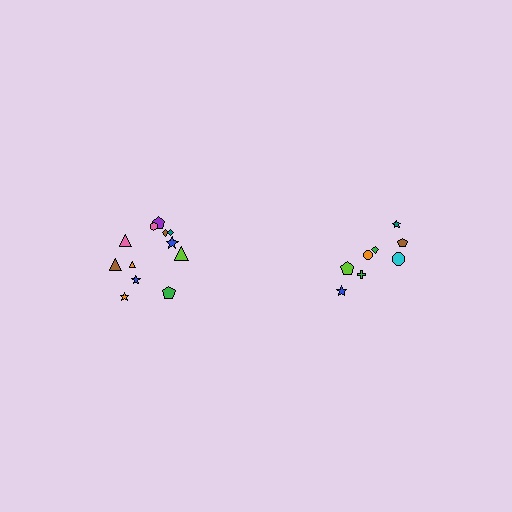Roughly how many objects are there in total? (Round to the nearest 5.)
Roughly 20 objects in total.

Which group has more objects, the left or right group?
The left group.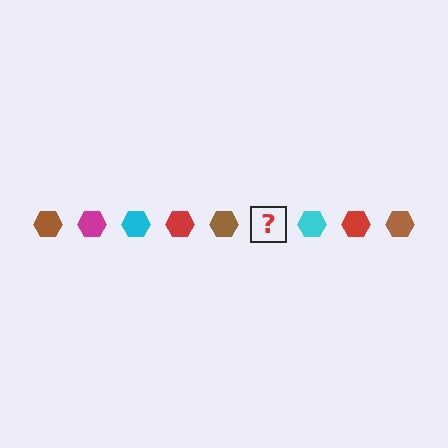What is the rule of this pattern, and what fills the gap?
The rule is that the pattern cycles through brown, magenta, cyan, red hexagons. The gap should be filled with a magenta hexagon.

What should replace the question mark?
The question mark should be replaced with a magenta hexagon.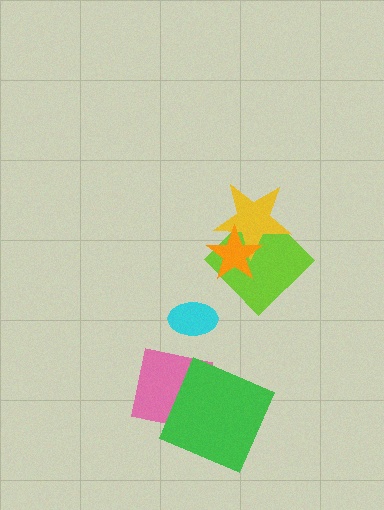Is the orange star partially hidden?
No, no other shape covers it.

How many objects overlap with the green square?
1 object overlaps with the green square.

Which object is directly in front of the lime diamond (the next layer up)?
The yellow star is directly in front of the lime diamond.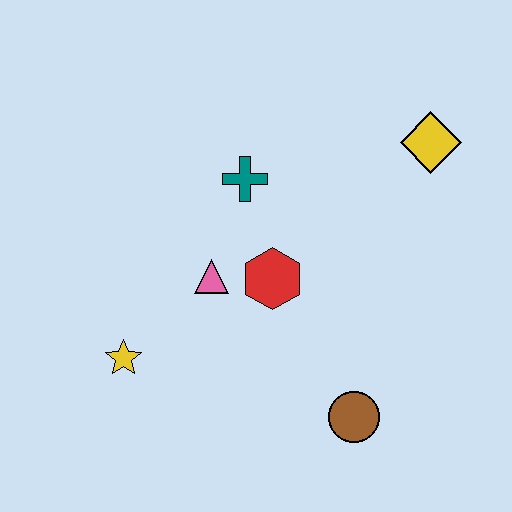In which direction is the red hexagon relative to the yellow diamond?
The red hexagon is to the left of the yellow diamond.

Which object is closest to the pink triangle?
The red hexagon is closest to the pink triangle.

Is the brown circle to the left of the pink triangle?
No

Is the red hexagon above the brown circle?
Yes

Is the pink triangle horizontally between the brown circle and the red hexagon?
No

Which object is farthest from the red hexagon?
The yellow diamond is farthest from the red hexagon.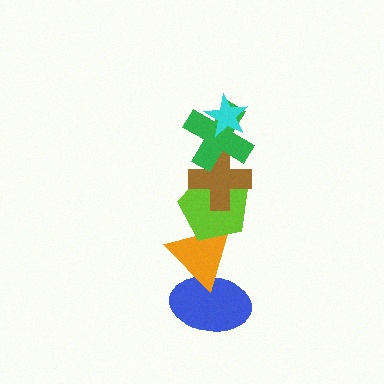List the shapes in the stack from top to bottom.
From top to bottom: the cyan star, the green cross, the brown cross, the lime pentagon, the orange triangle, the blue ellipse.